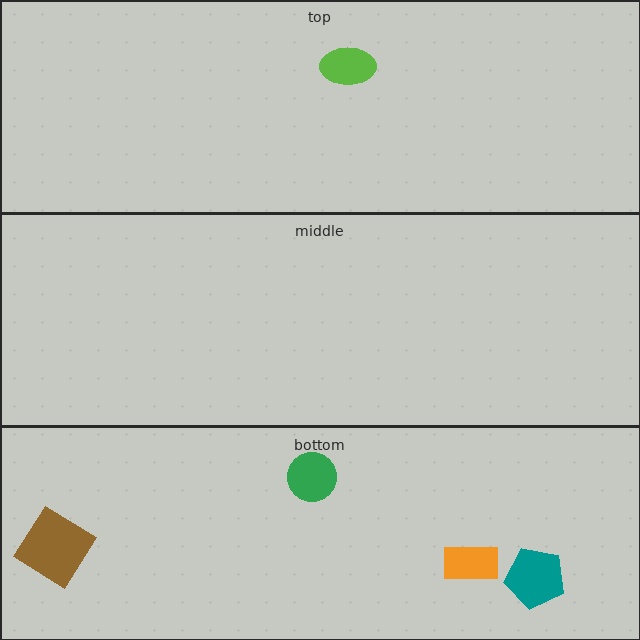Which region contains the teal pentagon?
The bottom region.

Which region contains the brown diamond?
The bottom region.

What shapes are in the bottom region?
The teal pentagon, the green circle, the brown diamond, the orange rectangle.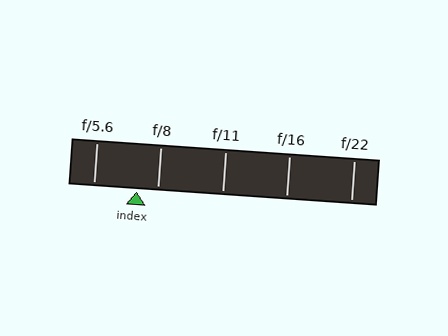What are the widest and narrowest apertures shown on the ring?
The widest aperture shown is f/5.6 and the narrowest is f/22.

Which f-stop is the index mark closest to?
The index mark is closest to f/8.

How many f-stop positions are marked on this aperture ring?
There are 5 f-stop positions marked.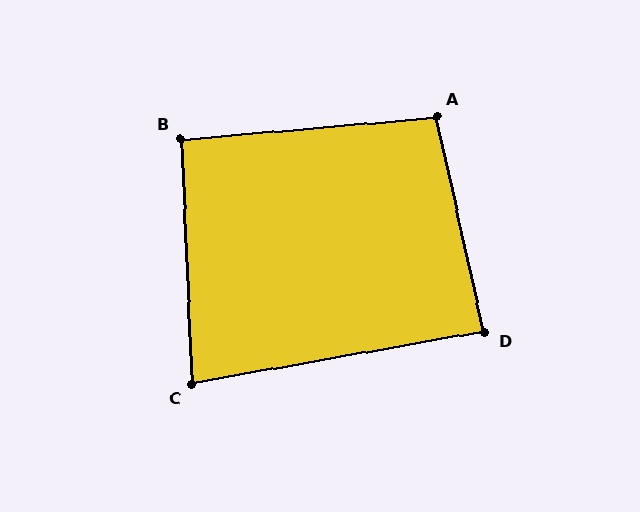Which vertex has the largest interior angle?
A, at approximately 98 degrees.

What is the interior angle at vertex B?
Approximately 93 degrees (approximately right).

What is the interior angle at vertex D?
Approximately 87 degrees (approximately right).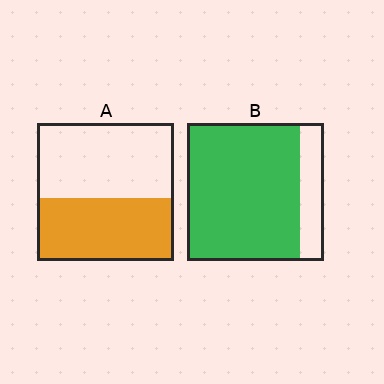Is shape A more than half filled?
No.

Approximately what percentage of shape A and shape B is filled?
A is approximately 45% and B is approximately 80%.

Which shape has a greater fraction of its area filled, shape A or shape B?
Shape B.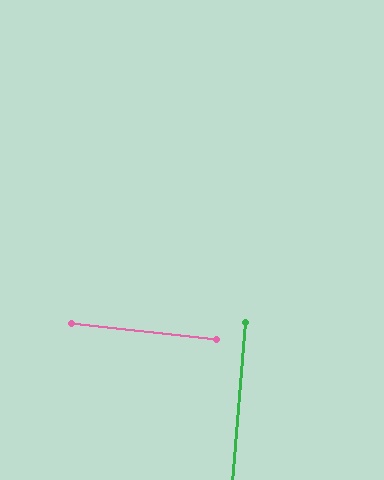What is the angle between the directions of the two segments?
Approximately 88 degrees.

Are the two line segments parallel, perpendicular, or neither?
Perpendicular — they meet at approximately 88°.